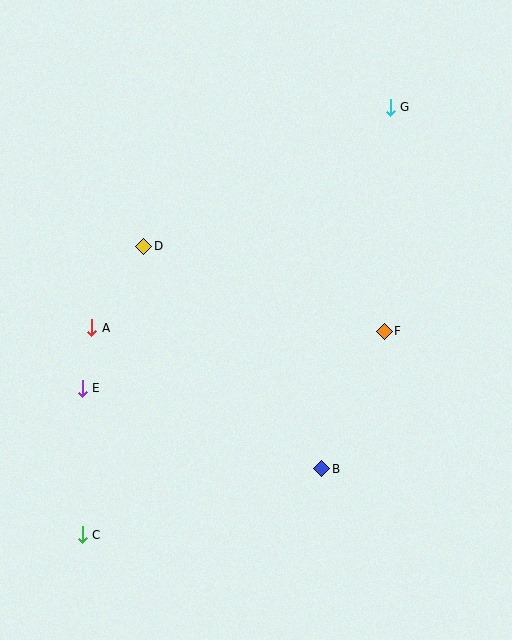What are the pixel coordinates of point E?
Point E is at (82, 388).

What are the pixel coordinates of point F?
Point F is at (384, 331).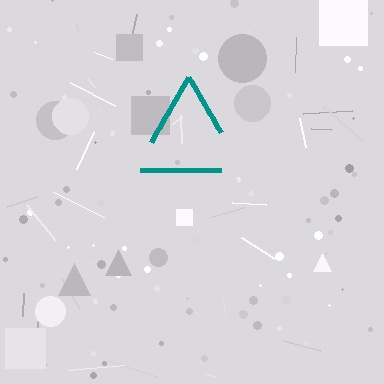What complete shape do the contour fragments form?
The contour fragments form a triangle.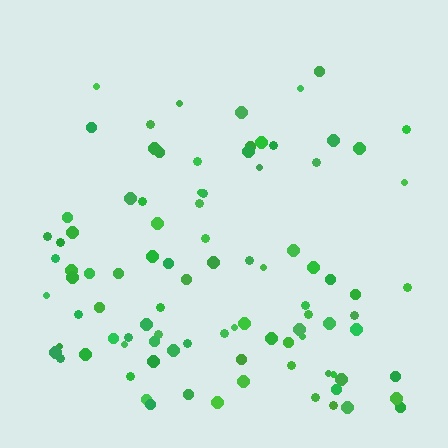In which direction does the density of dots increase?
From top to bottom, with the bottom side densest.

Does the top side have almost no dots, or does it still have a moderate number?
Still a moderate number, just noticeably fewer than the bottom.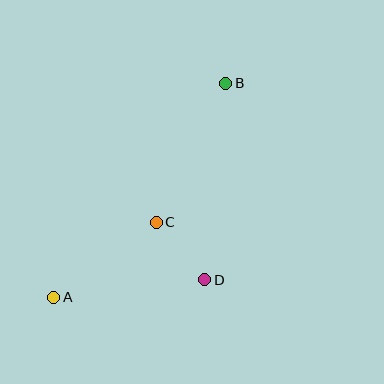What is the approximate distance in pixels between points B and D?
The distance between B and D is approximately 197 pixels.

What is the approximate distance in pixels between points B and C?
The distance between B and C is approximately 155 pixels.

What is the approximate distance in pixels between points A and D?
The distance between A and D is approximately 152 pixels.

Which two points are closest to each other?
Points C and D are closest to each other.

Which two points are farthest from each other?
Points A and B are farthest from each other.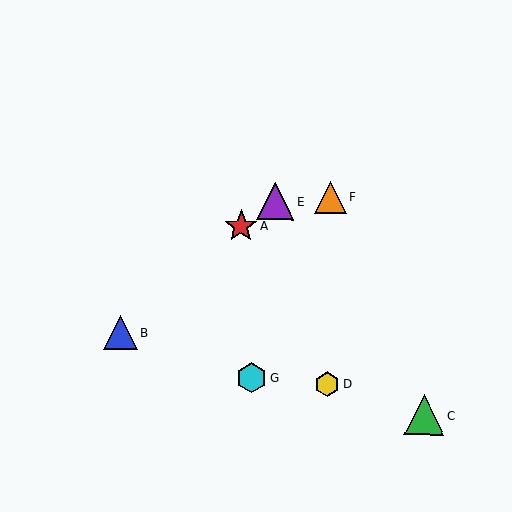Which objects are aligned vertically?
Objects D, F are aligned vertically.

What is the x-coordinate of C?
Object C is at x≈424.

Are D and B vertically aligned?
No, D is at x≈327 and B is at x≈120.